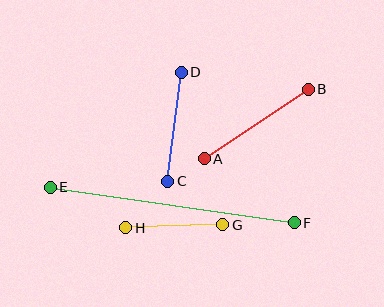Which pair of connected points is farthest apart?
Points E and F are farthest apart.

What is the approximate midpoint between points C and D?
The midpoint is at approximately (175, 127) pixels.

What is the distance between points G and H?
The distance is approximately 97 pixels.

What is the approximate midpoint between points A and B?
The midpoint is at approximately (256, 124) pixels.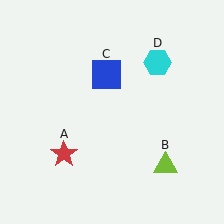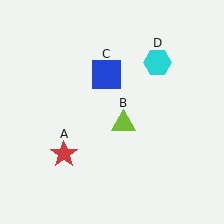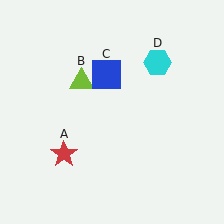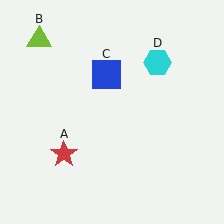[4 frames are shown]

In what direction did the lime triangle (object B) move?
The lime triangle (object B) moved up and to the left.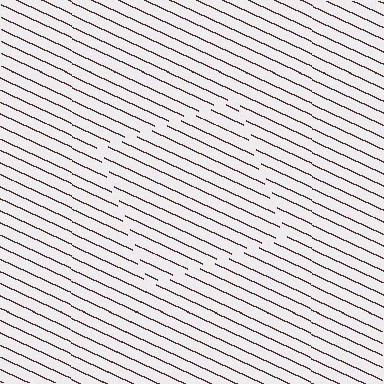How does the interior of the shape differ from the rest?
The interior of the shape contains the same grating, shifted by half a period — the contour is defined by the phase discontinuity where line-ends from the inner and outer gratings abut.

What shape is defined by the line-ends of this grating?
An illusory square. The interior of the shape contains the same grating, shifted by half a period — the contour is defined by the phase discontinuity where line-ends from the inner and outer gratings abut.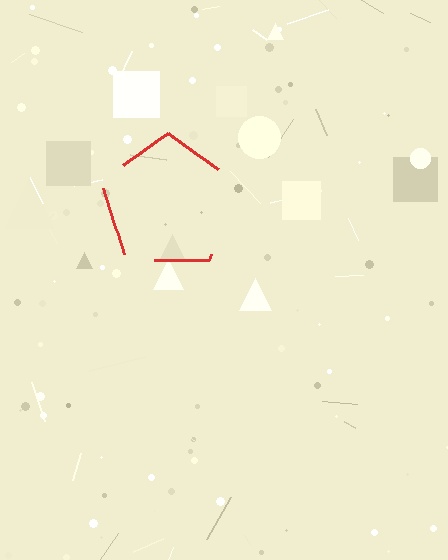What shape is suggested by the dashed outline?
The dashed outline suggests a pentagon.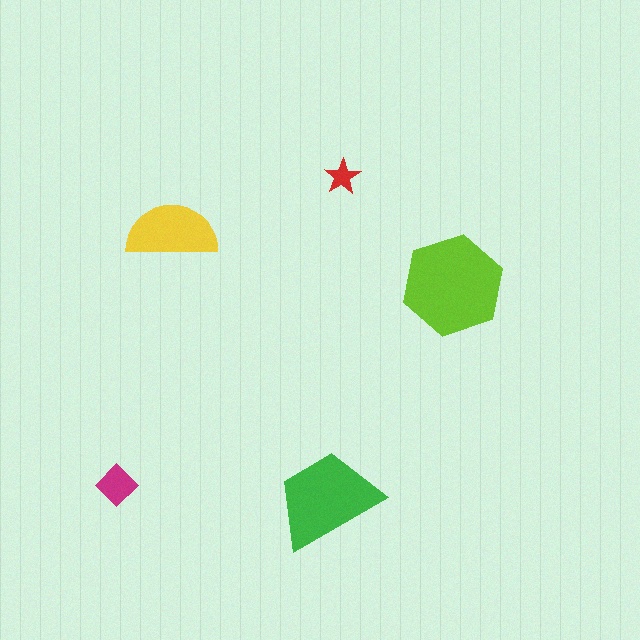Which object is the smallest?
The red star.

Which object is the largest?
The lime hexagon.